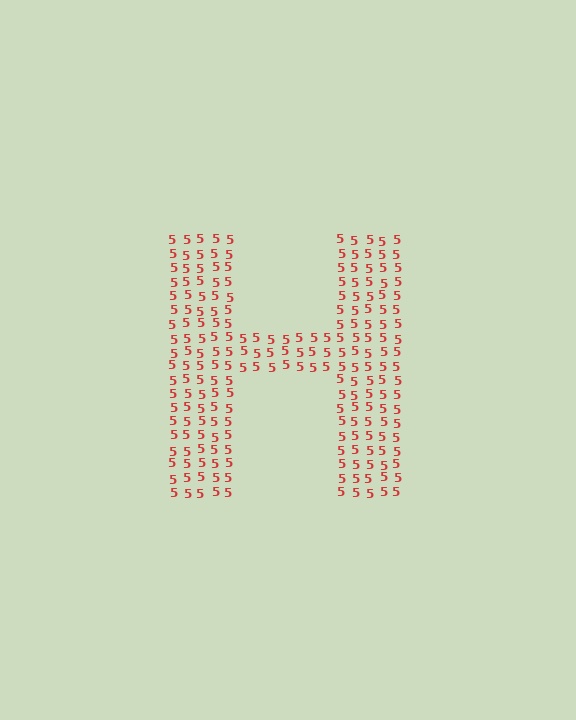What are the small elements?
The small elements are digit 5's.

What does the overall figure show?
The overall figure shows the letter H.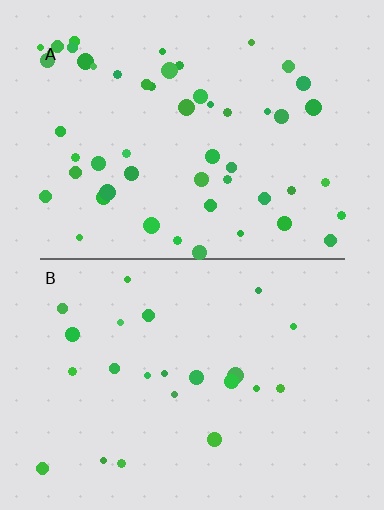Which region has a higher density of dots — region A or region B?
A (the top).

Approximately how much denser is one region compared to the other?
Approximately 2.3× — region A over region B.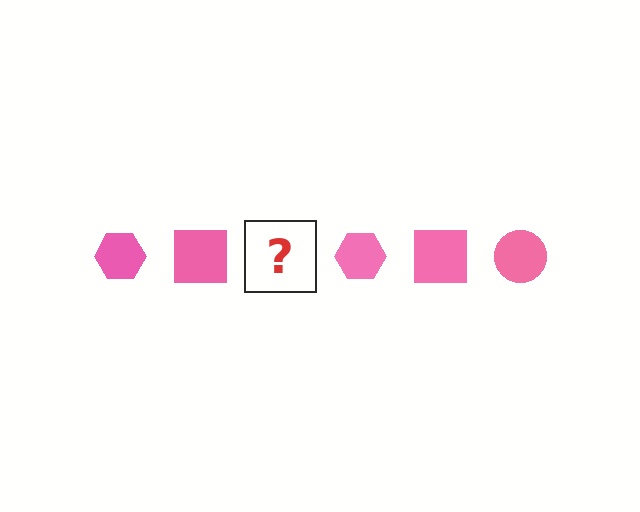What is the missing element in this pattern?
The missing element is a pink circle.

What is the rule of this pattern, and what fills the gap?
The rule is that the pattern cycles through hexagon, square, circle shapes in pink. The gap should be filled with a pink circle.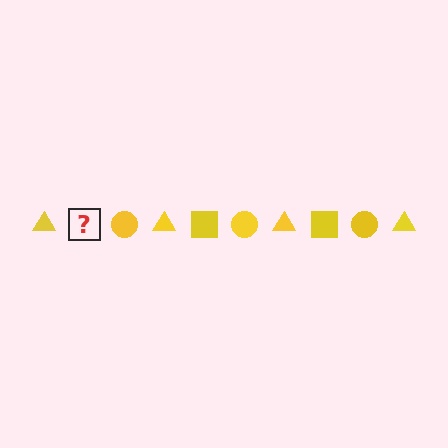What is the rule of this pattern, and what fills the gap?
The rule is that the pattern cycles through triangle, square, circle shapes in yellow. The gap should be filled with a yellow square.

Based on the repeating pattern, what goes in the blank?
The blank should be a yellow square.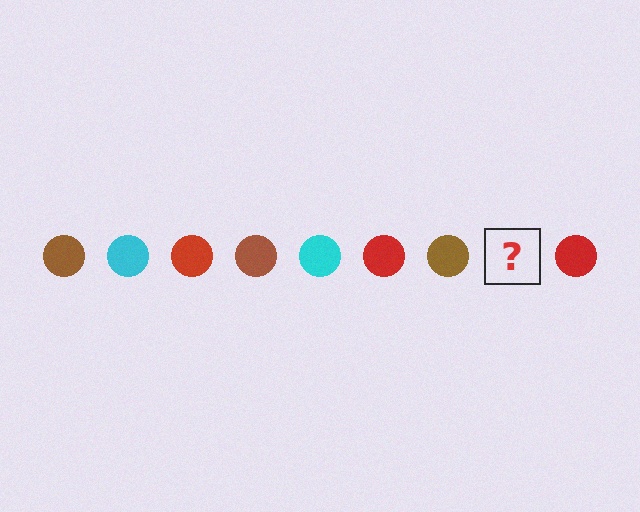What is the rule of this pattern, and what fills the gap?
The rule is that the pattern cycles through brown, cyan, red circles. The gap should be filled with a cyan circle.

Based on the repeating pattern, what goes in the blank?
The blank should be a cyan circle.